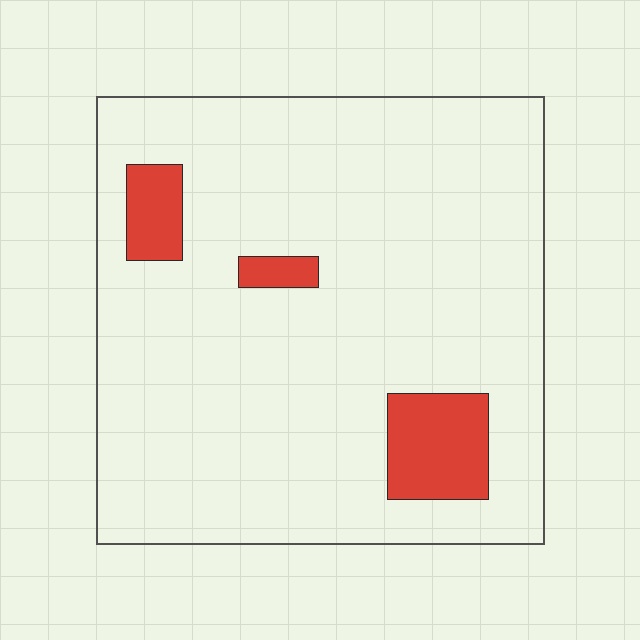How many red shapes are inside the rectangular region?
3.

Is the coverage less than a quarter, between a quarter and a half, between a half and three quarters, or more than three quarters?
Less than a quarter.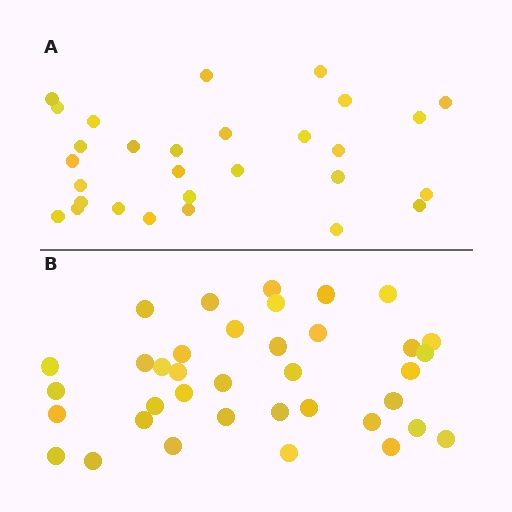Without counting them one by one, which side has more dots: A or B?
Region B (the bottom region) has more dots.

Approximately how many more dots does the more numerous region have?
Region B has roughly 8 or so more dots than region A.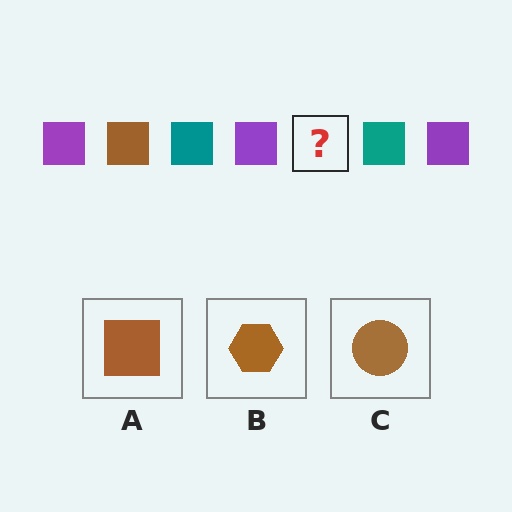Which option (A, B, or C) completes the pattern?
A.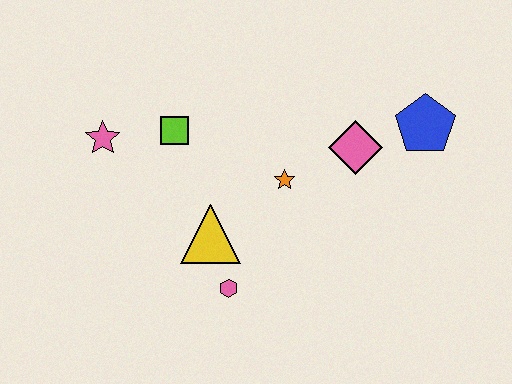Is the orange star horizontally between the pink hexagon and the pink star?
No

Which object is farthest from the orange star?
The pink star is farthest from the orange star.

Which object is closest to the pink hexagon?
The yellow triangle is closest to the pink hexagon.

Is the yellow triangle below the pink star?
Yes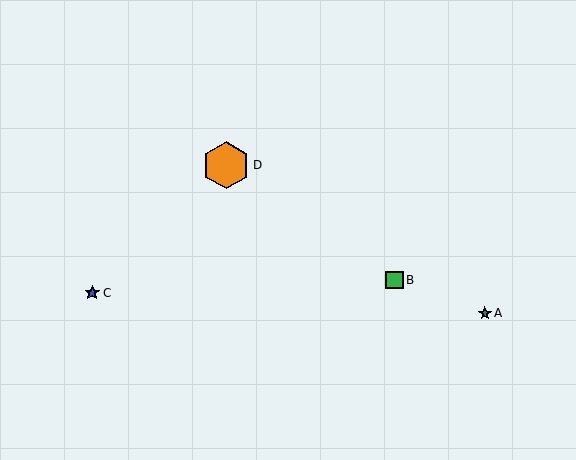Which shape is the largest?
The orange hexagon (labeled D) is the largest.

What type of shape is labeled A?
Shape A is a teal star.